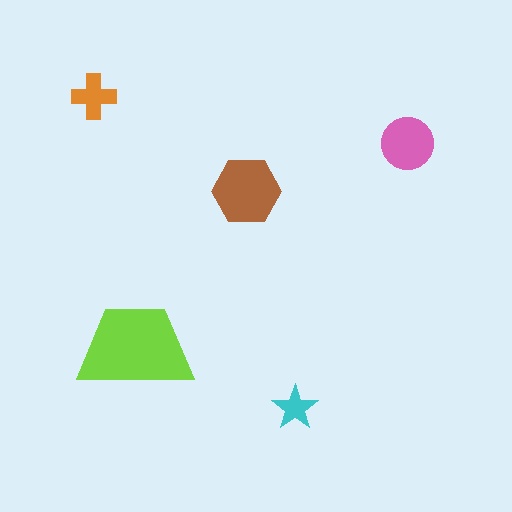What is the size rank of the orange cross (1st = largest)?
4th.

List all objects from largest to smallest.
The lime trapezoid, the brown hexagon, the pink circle, the orange cross, the cyan star.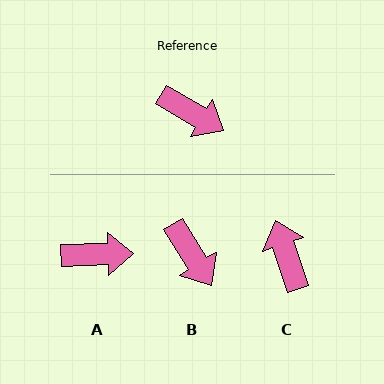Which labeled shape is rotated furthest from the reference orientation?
C, about 138 degrees away.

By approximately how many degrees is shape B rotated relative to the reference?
Approximately 28 degrees clockwise.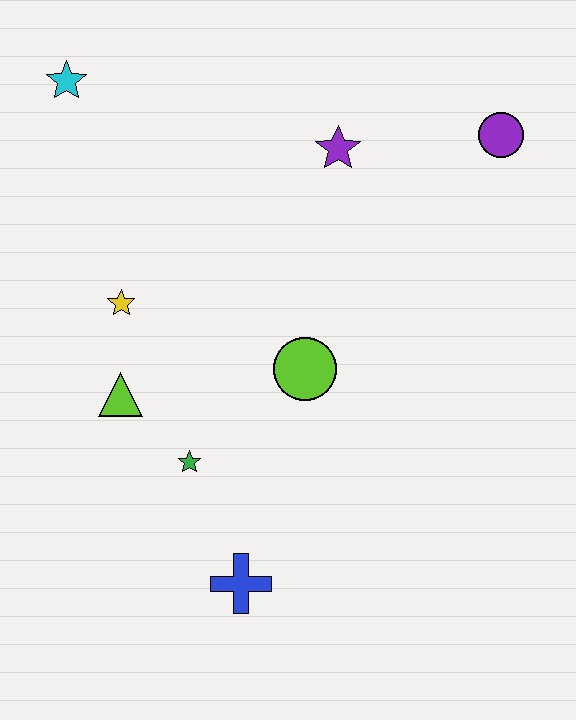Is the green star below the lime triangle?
Yes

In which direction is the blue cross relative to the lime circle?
The blue cross is below the lime circle.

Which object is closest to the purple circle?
The purple star is closest to the purple circle.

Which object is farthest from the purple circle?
The blue cross is farthest from the purple circle.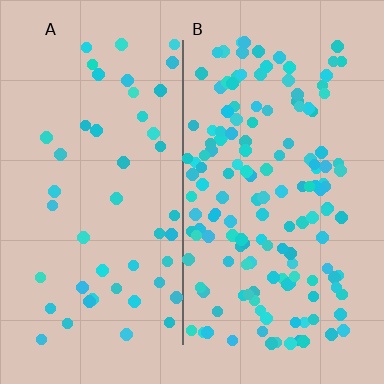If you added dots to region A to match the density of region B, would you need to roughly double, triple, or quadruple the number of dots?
Approximately triple.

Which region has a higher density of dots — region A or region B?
B (the right).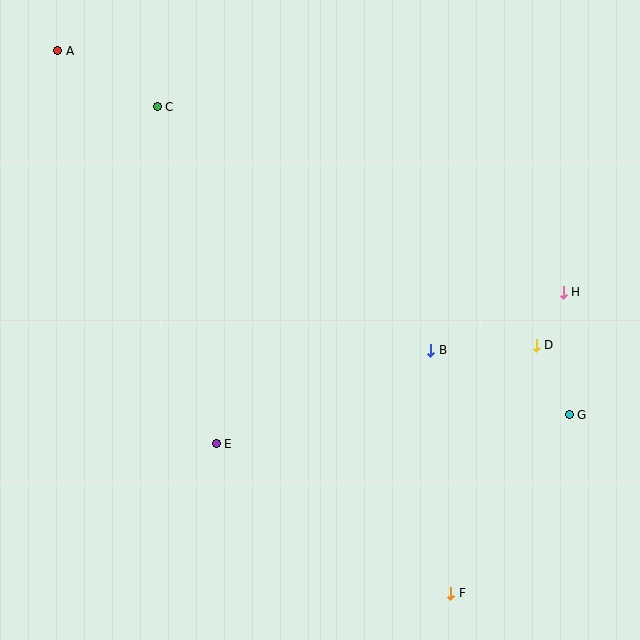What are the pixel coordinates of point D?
Point D is at (536, 345).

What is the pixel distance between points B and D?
The distance between B and D is 106 pixels.